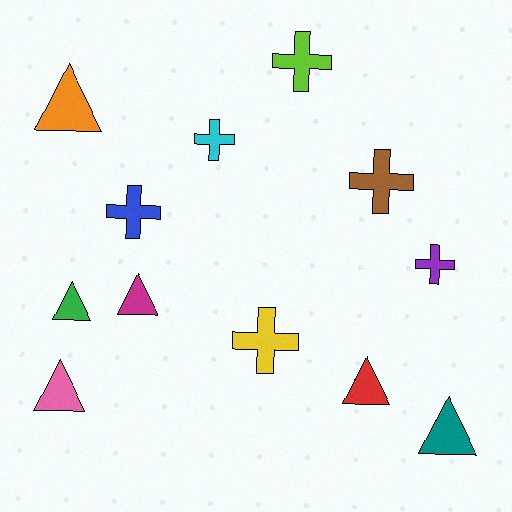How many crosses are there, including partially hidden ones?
There are 6 crosses.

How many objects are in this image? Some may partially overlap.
There are 12 objects.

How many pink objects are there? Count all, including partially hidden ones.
There is 1 pink object.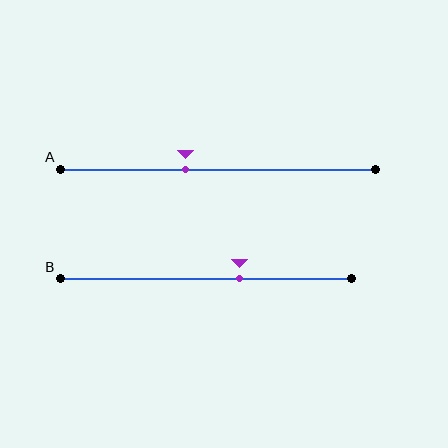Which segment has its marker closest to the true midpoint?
Segment A has its marker closest to the true midpoint.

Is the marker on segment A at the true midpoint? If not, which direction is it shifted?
No, the marker on segment A is shifted to the left by about 10% of the segment length.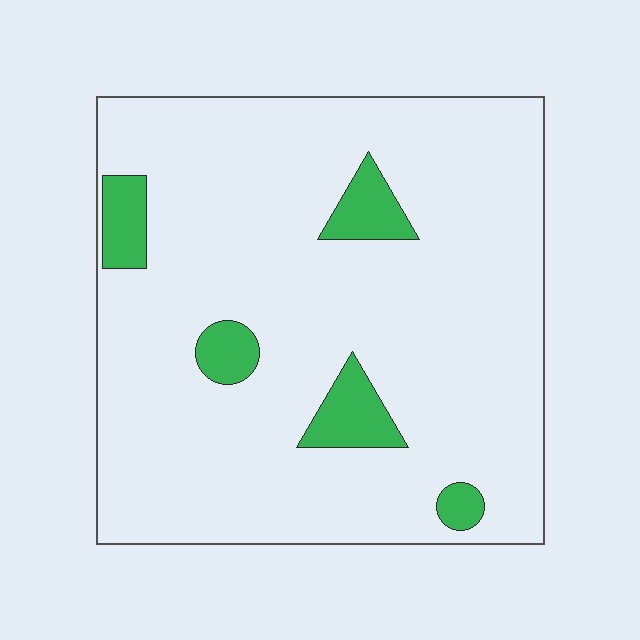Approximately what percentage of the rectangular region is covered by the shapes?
Approximately 10%.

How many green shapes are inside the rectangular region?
5.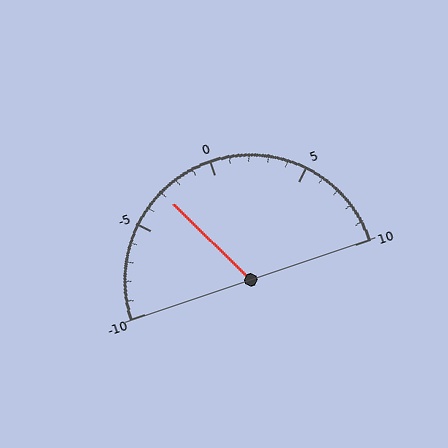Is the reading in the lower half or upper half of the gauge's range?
The reading is in the lower half of the range (-10 to 10).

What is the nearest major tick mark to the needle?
The nearest major tick mark is -5.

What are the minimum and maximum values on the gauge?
The gauge ranges from -10 to 10.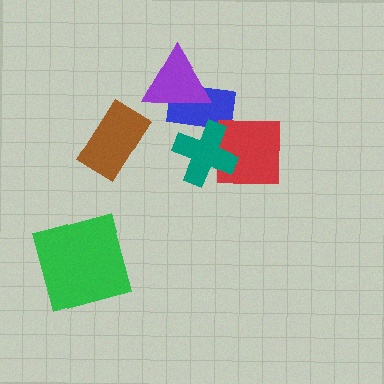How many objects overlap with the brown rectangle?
0 objects overlap with the brown rectangle.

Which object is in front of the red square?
The teal cross is in front of the red square.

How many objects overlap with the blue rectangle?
2 objects overlap with the blue rectangle.